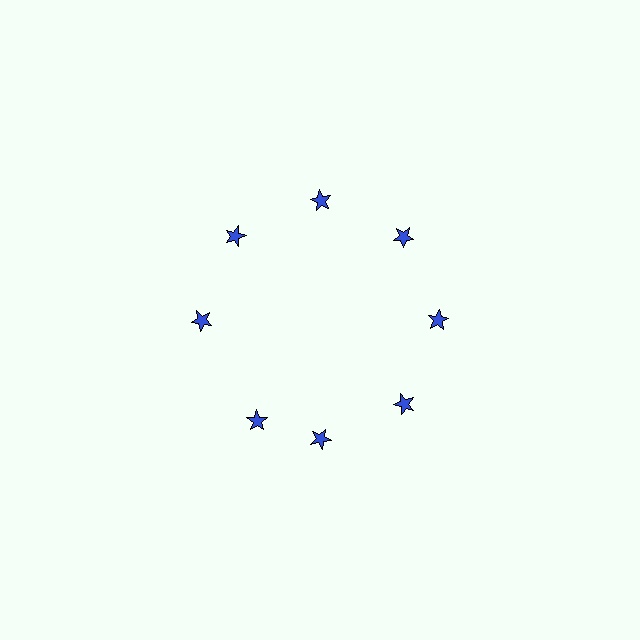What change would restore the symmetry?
The symmetry would be restored by rotating it back into even spacing with its neighbors so that all 8 stars sit at equal angles and equal distance from the center.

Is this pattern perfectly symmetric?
No. The 8 blue stars are arranged in a ring, but one element near the 8 o'clock position is rotated out of alignment along the ring, breaking the 8-fold rotational symmetry.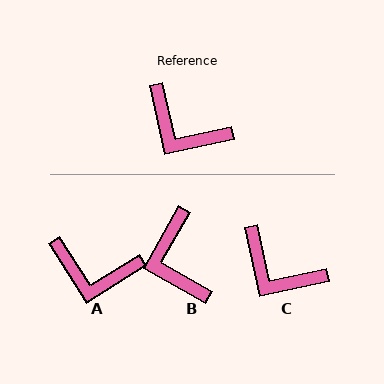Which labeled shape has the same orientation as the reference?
C.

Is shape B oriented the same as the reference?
No, it is off by about 42 degrees.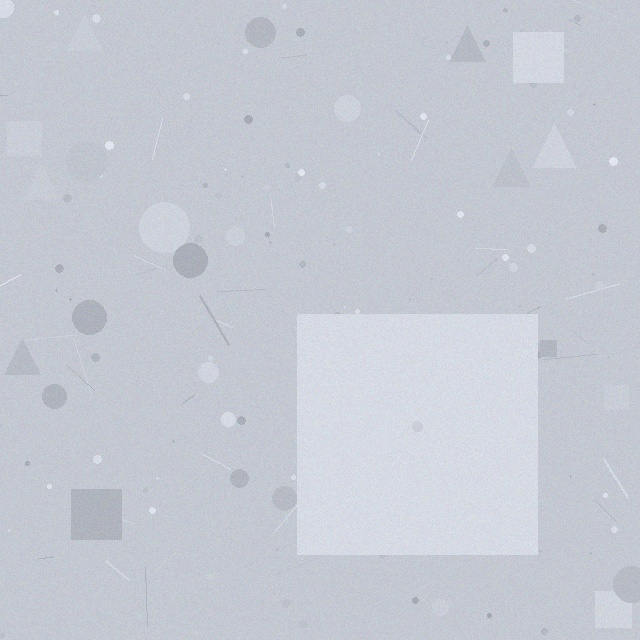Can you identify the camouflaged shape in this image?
The camouflaged shape is a square.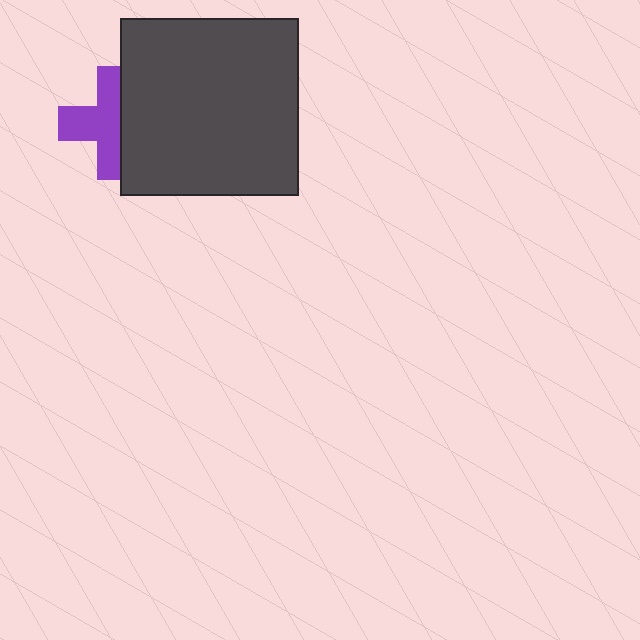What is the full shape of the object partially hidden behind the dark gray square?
The partially hidden object is a purple cross.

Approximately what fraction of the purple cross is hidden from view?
Roughly 42% of the purple cross is hidden behind the dark gray square.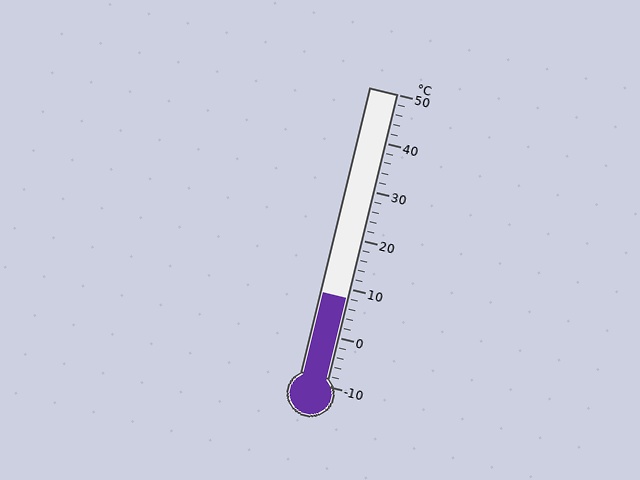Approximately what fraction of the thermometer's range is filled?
The thermometer is filled to approximately 30% of its range.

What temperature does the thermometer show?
The thermometer shows approximately 8°C.